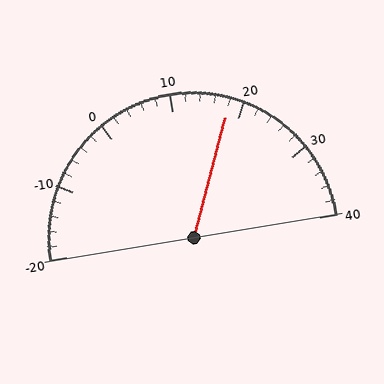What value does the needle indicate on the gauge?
The needle indicates approximately 18.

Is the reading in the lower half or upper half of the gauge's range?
The reading is in the upper half of the range (-20 to 40).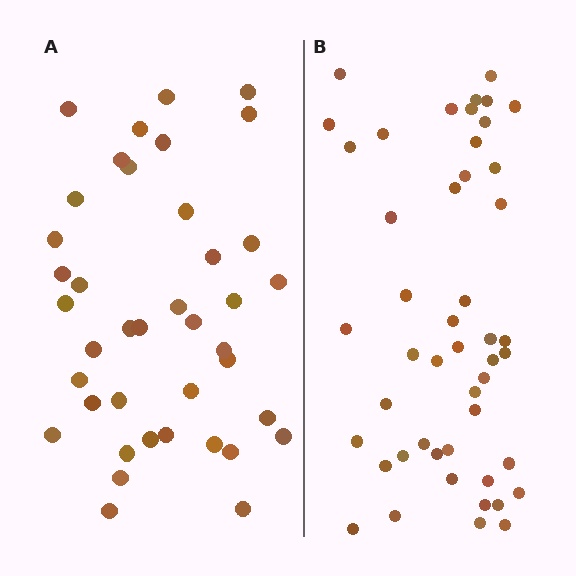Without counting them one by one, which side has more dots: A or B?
Region B (the right region) has more dots.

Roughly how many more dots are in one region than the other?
Region B has roughly 8 or so more dots than region A.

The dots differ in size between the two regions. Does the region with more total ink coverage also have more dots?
No. Region A has more total ink coverage because its dots are larger, but region B actually contains more individual dots. Total area can be misleading — the number of items is what matters here.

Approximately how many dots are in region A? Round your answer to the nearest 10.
About 40 dots.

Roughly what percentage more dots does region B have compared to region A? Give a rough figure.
About 20% more.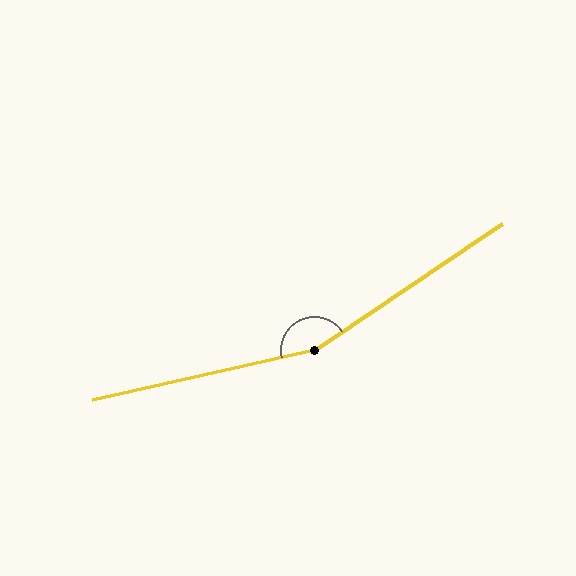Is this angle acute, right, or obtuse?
It is obtuse.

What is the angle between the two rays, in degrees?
Approximately 158 degrees.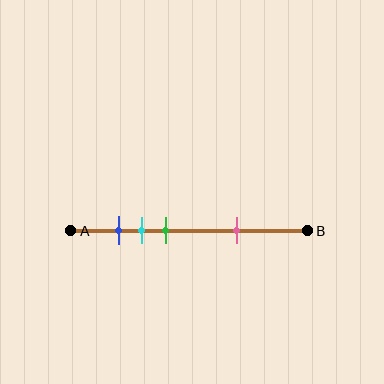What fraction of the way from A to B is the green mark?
The green mark is approximately 40% (0.4) of the way from A to B.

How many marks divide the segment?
There are 4 marks dividing the segment.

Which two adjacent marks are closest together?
The blue and cyan marks are the closest adjacent pair.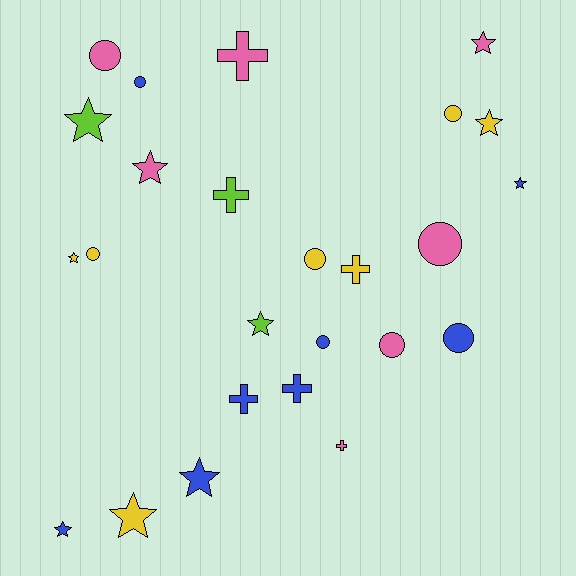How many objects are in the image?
There are 25 objects.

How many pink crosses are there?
There are 2 pink crosses.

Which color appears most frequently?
Blue, with 8 objects.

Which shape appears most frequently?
Star, with 10 objects.